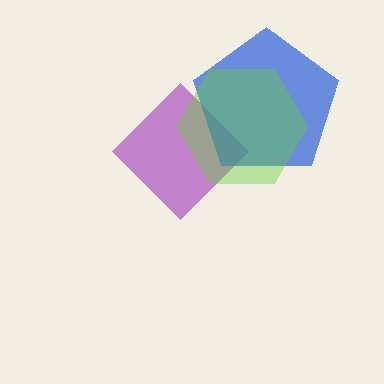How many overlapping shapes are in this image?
There are 3 overlapping shapes in the image.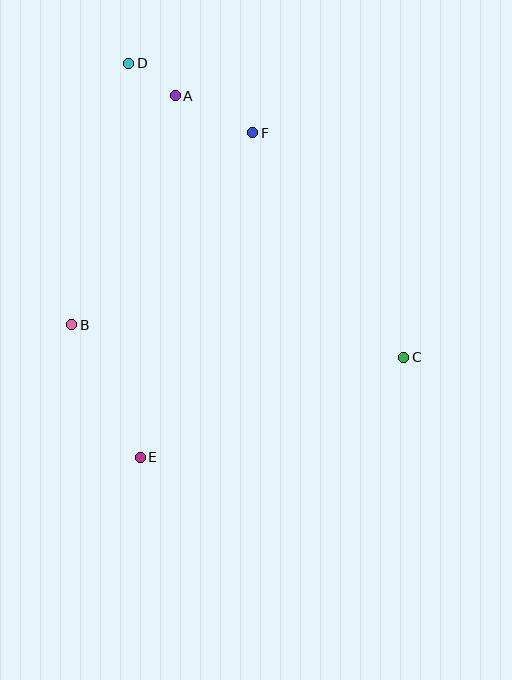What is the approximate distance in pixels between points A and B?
The distance between A and B is approximately 251 pixels.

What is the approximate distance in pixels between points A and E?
The distance between A and E is approximately 363 pixels.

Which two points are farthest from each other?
Points C and D are farthest from each other.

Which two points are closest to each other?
Points A and D are closest to each other.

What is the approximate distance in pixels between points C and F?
The distance between C and F is approximately 271 pixels.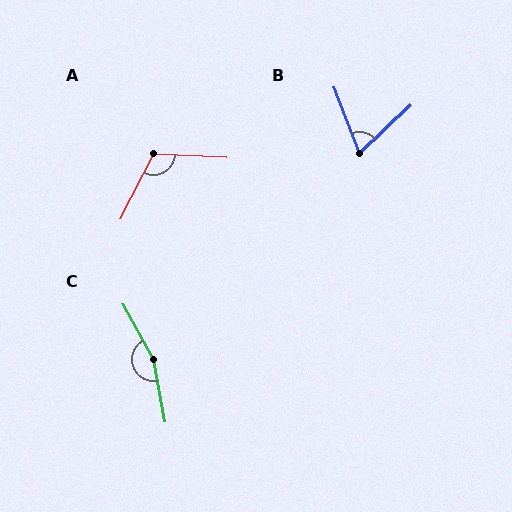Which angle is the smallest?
B, at approximately 67 degrees.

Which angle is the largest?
C, at approximately 162 degrees.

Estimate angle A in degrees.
Approximately 114 degrees.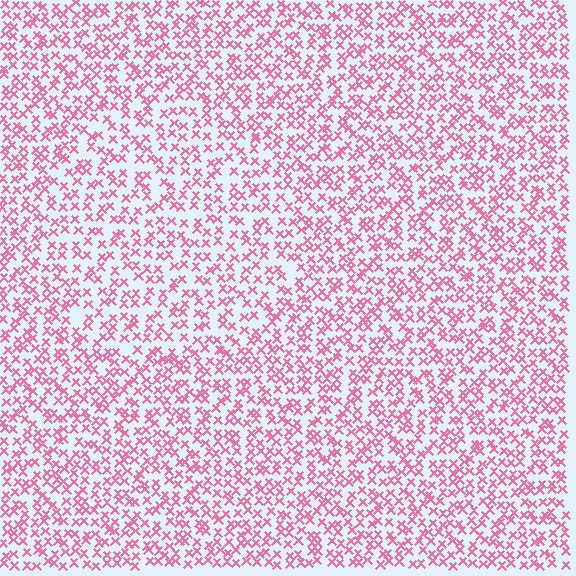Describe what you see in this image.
The image contains small pink elements arranged at two different densities. A circle-shaped region is visible where the elements are less densely packed than the surrounding area.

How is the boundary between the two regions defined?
The boundary is defined by a change in element density (approximately 1.4x ratio). All elements are the same color, size, and shape.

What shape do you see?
I see a circle.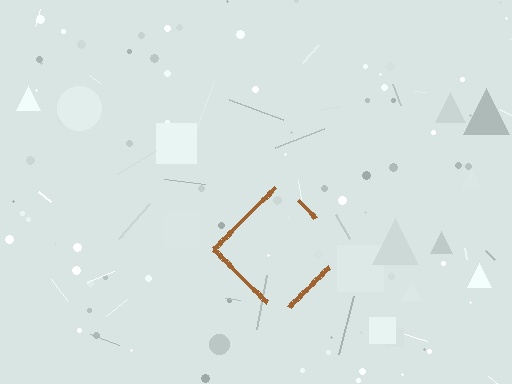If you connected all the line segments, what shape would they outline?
They would outline a diamond.